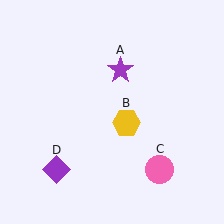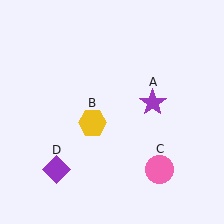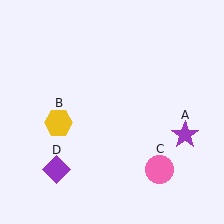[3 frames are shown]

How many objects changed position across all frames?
2 objects changed position: purple star (object A), yellow hexagon (object B).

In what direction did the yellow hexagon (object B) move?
The yellow hexagon (object B) moved left.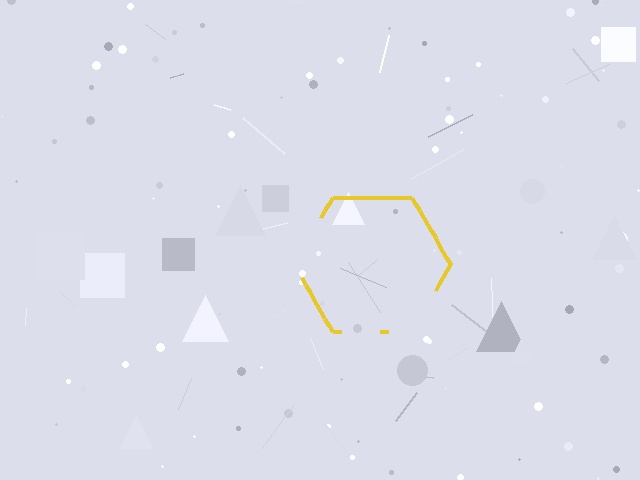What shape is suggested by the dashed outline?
The dashed outline suggests a hexagon.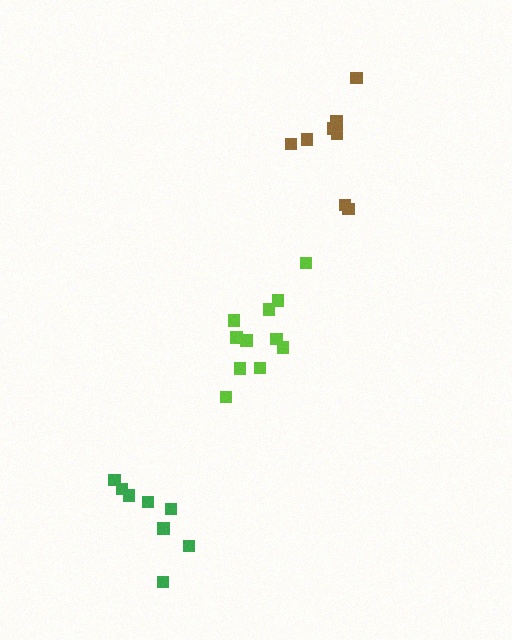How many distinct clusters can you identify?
There are 3 distinct clusters.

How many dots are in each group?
Group 1: 11 dots, Group 2: 8 dots, Group 3: 8 dots (27 total).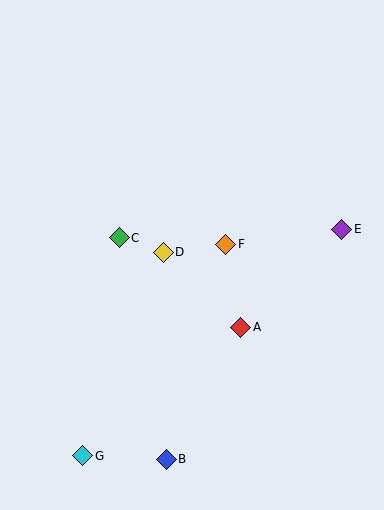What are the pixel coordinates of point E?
Point E is at (342, 229).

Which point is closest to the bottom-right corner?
Point B is closest to the bottom-right corner.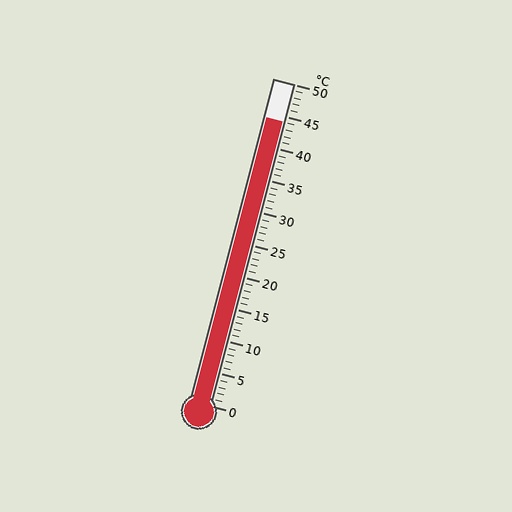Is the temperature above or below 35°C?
The temperature is above 35°C.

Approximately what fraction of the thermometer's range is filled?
The thermometer is filled to approximately 90% of its range.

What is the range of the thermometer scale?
The thermometer scale ranges from 0°C to 50°C.